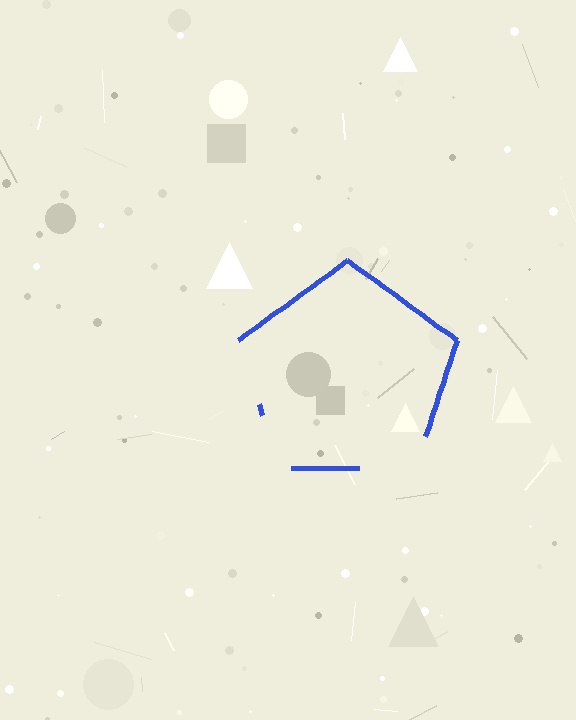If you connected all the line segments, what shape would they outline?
They would outline a pentagon.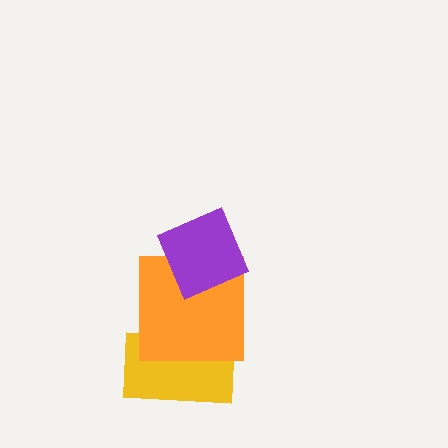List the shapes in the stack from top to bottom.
From top to bottom: the purple diamond, the orange square, the yellow rectangle.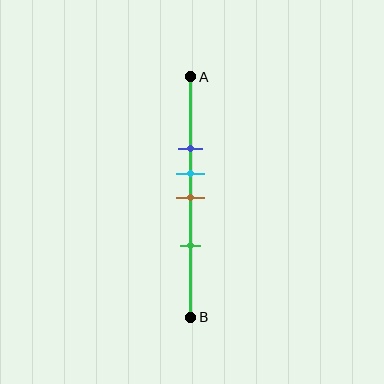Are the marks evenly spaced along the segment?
No, the marks are not evenly spaced.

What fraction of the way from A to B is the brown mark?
The brown mark is approximately 50% (0.5) of the way from A to B.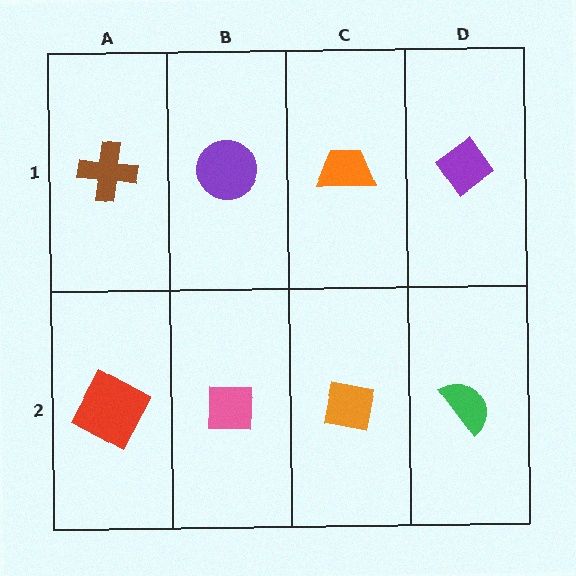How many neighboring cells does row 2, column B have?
3.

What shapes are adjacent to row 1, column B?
A pink square (row 2, column B), a brown cross (row 1, column A), an orange trapezoid (row 1, column C).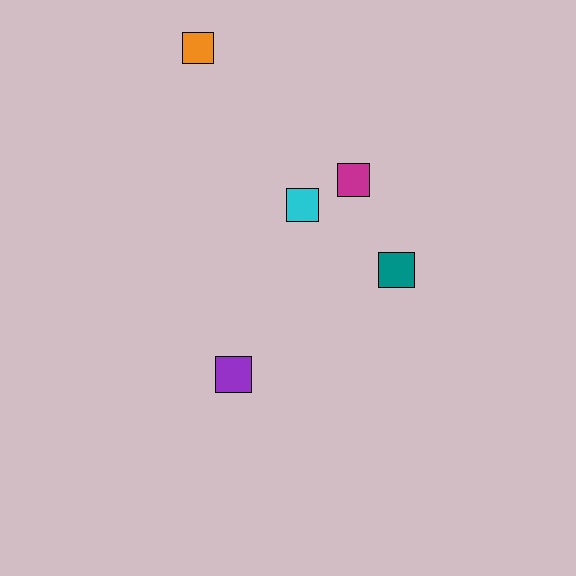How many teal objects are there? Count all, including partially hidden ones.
There is 1 teal object.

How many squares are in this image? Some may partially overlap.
There are 5 squares.